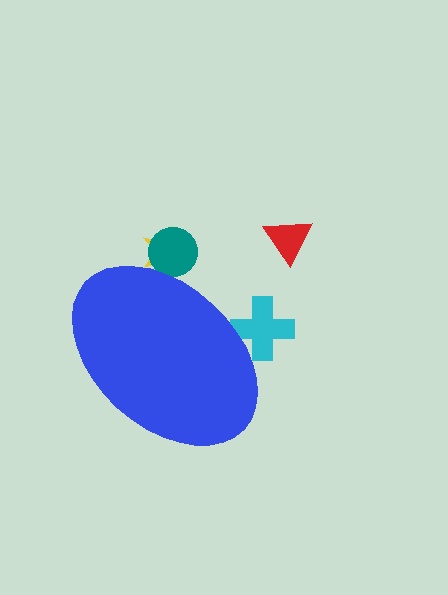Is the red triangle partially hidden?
No, the red triangle is fully visible.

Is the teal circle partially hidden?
Yes, the teal circle is partially hidden behind the blue ellipse.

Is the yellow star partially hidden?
Yes, the yellow star is partially hidden behind the blue ellipse.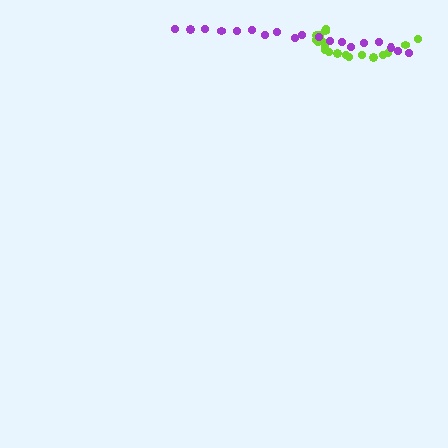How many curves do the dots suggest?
There are 2 distinct paths.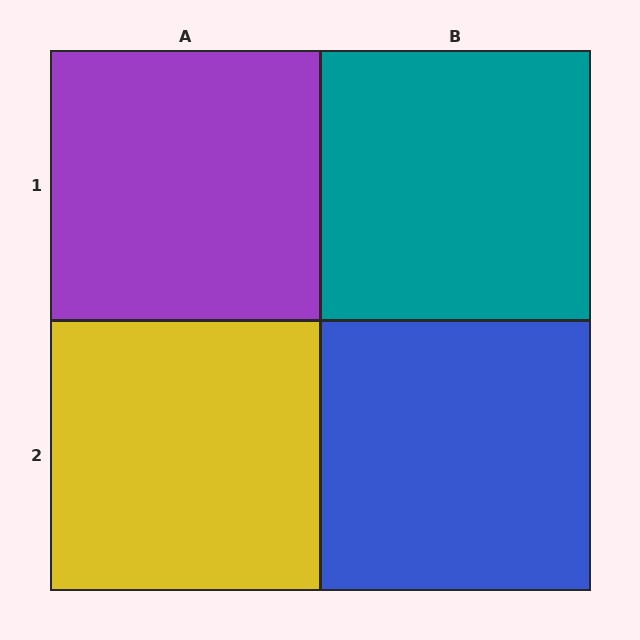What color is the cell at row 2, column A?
Yellow.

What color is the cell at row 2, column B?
Blue.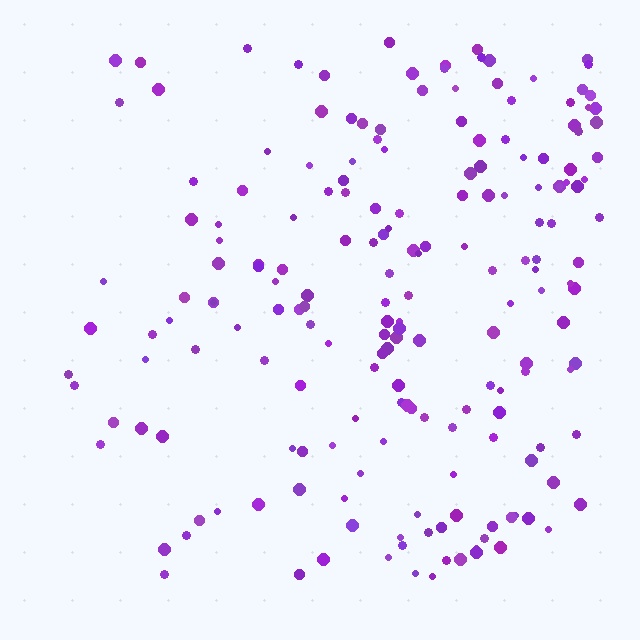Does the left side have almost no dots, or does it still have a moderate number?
Still a moderate number, just noticeably fewer than the right.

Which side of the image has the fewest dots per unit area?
The left.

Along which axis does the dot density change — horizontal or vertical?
Horizontal.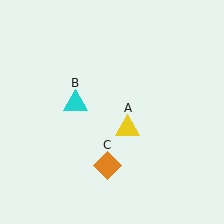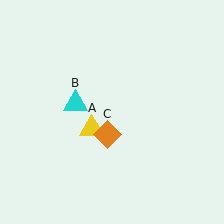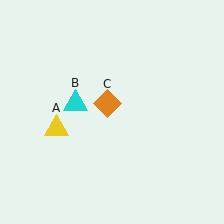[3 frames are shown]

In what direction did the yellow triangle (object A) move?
The yellow triangle (object A) moved left.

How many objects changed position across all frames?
2 objects changed position: yellow triangle (object A), orange diamond (object C).